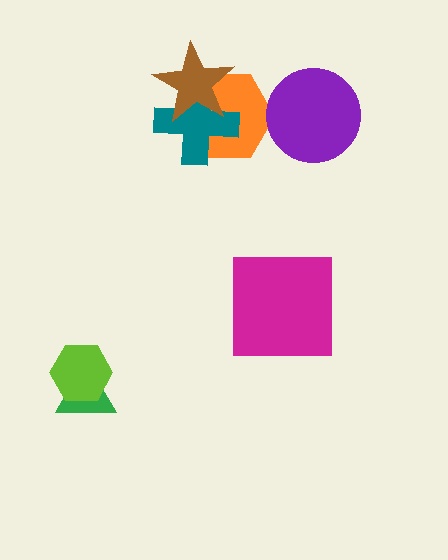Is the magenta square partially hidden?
No, no other shape covers it.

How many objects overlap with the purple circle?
0 objects overlap with the purple circle.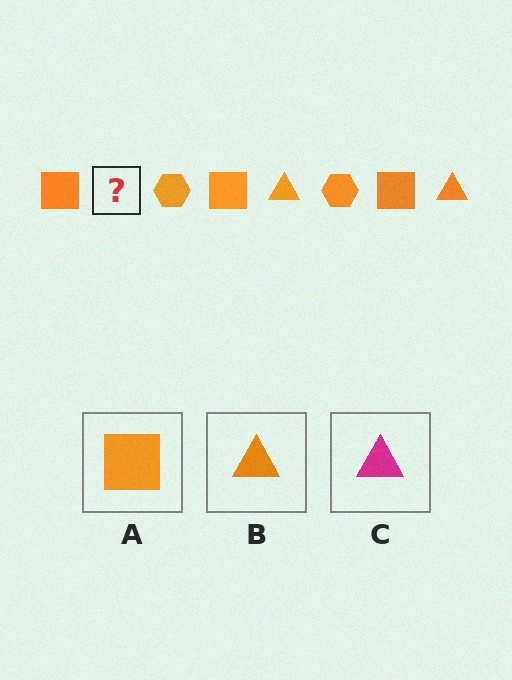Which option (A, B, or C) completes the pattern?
B.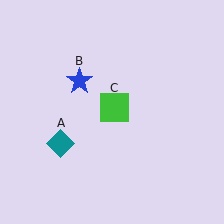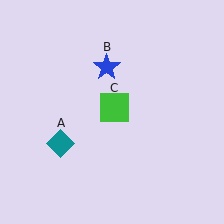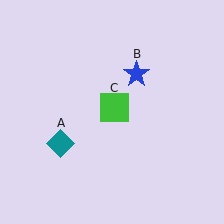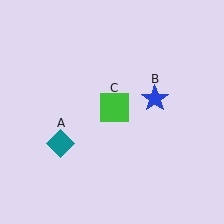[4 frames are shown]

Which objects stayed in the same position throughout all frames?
Teal diamond (object A) and green square (object C) remained stationary.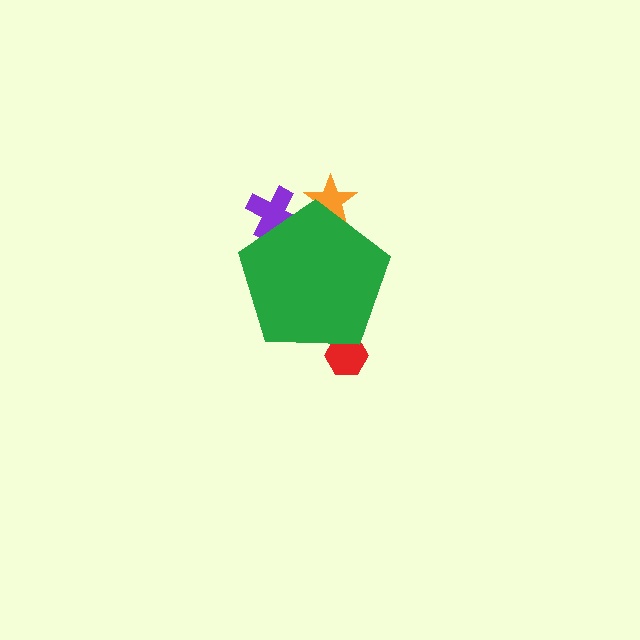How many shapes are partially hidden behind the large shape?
3 shapes are partially hidden.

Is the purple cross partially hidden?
Yes, the purple cross is partially hidden behind the green pentagon.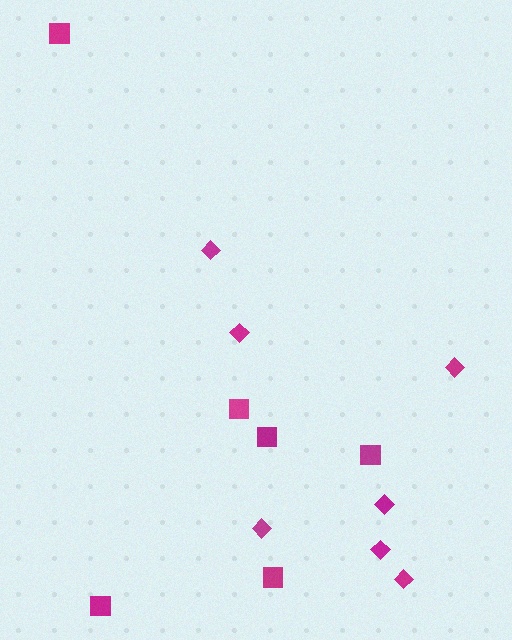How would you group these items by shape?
There are 2 groups: one group of squares (6) and one group of diamonds (7).